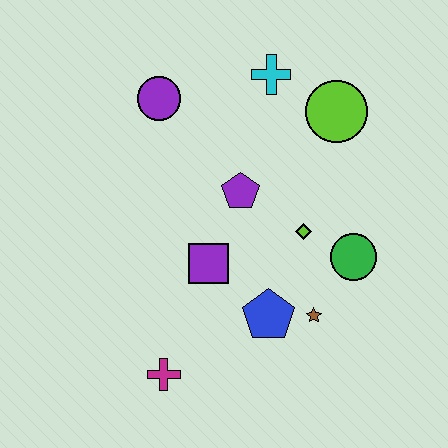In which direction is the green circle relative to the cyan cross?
The green circle is below the cyan cross.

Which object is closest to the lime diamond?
The green circle is closest to the lime diamond.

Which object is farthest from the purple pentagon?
The magenta cross is farthest from the purple pentagon.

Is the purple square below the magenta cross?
No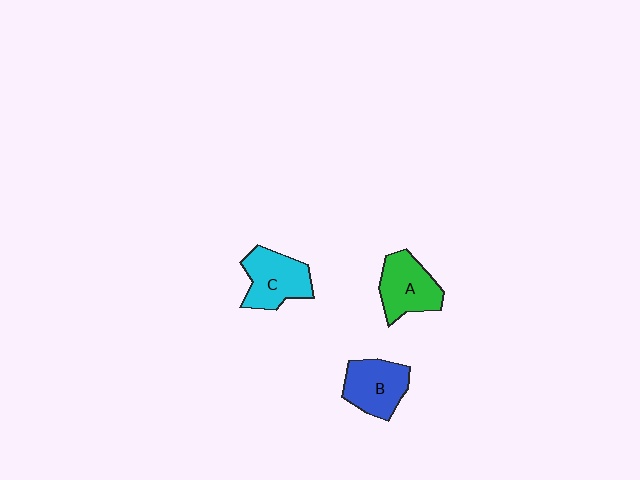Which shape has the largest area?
Shape C (cyan).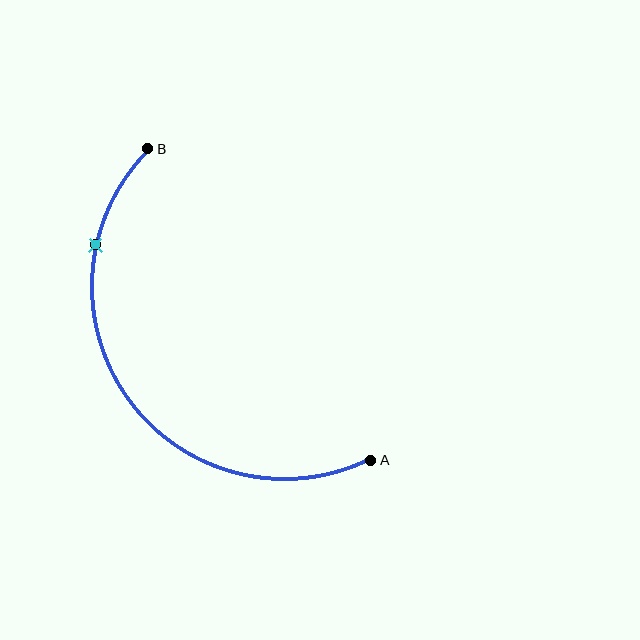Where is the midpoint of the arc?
The arc midpoint is the point on the curve farthest from the straight line joining A and B. It sits below and to the left of that line.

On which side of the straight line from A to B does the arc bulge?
The arc bulges below and to the left of the straight line connecting A and B.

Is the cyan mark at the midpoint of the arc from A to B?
No. The cyan mark lies on the arc but is closer to endpoint B. The arc midpoint would be at the point on the curve equidistant along the arc from both A and B.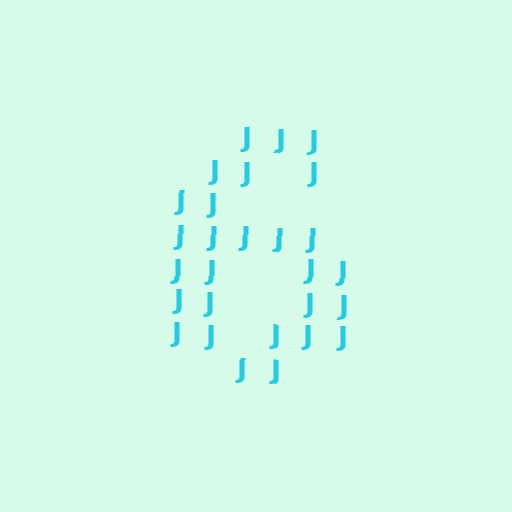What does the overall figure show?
The overall figure shows the digit 6.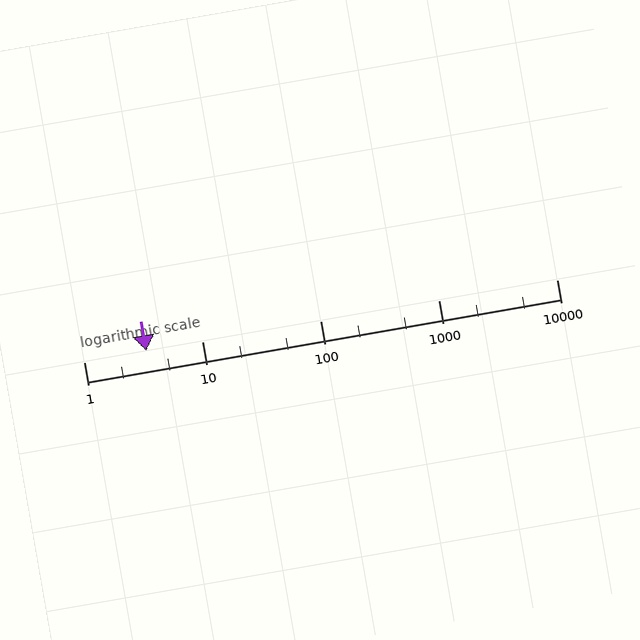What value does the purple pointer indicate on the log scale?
The pointer indicates approximately 3.4.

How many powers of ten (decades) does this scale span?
The scale spans 4 decades, from 1 to 10000.